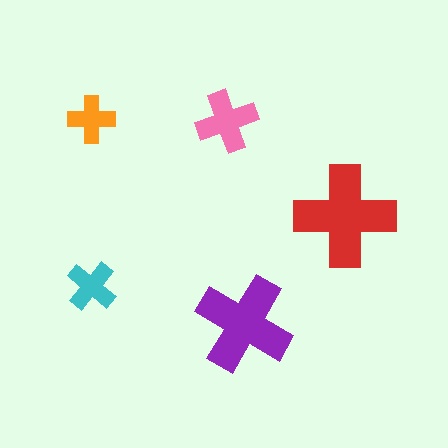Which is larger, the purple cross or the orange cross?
The purple one.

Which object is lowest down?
The purple cross is bottommost.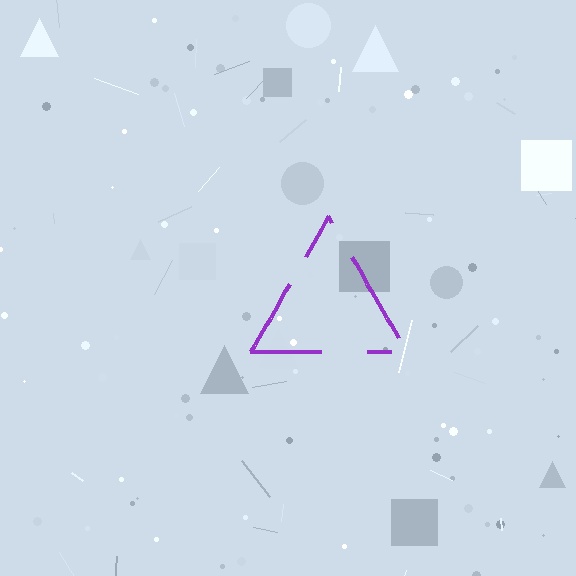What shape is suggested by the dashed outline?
The dashed outline suggests a triangle.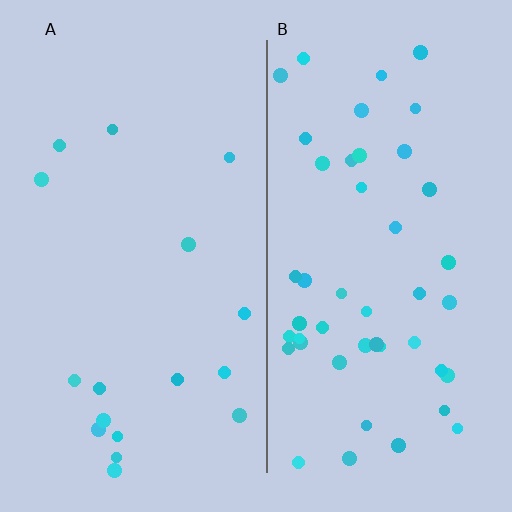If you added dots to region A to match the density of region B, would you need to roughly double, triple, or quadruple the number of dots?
Approximately triple.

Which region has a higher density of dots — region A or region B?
B (the right).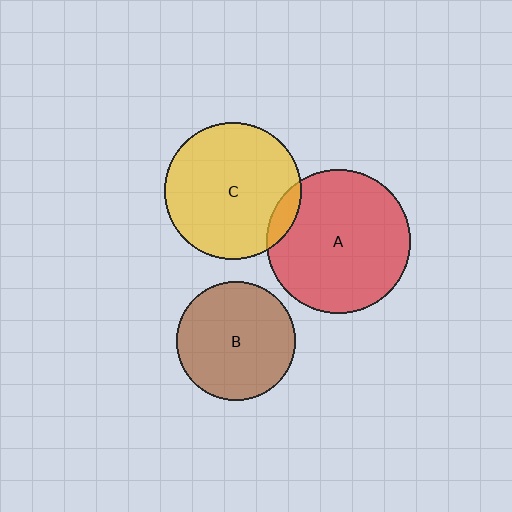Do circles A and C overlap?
Yes.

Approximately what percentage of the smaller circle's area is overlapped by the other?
Approximately 10%.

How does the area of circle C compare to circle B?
Approximately 1.3 times.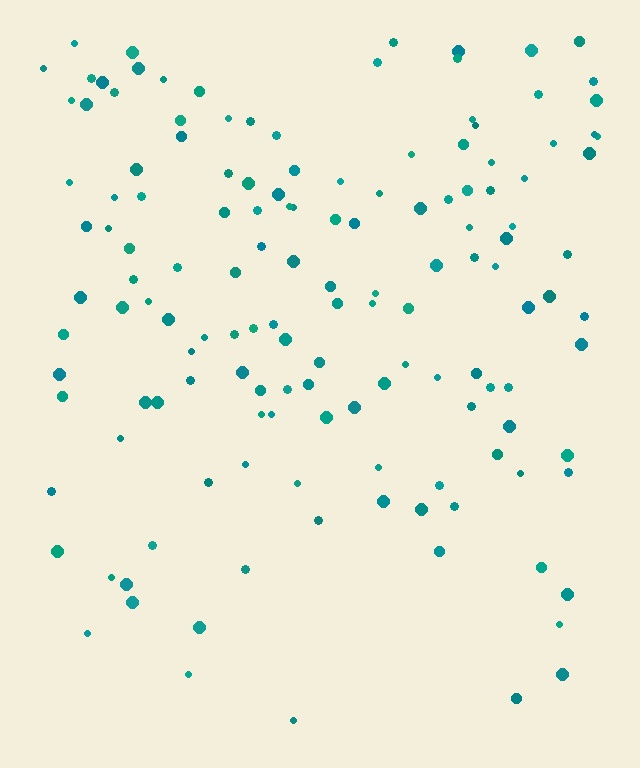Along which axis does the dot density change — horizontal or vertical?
Vertical.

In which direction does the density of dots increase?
From bottom to top, with the top side densest.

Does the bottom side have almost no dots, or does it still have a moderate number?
Still a moderate number, just noticeably fewer than the top.